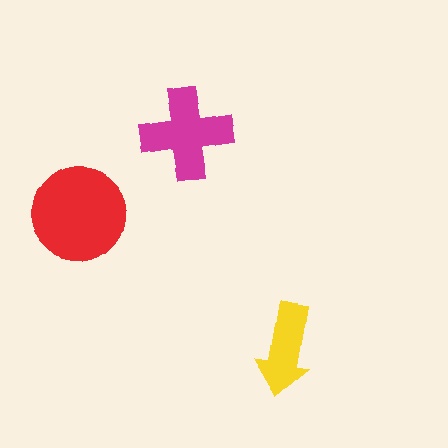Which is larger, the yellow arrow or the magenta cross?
The magenta cross.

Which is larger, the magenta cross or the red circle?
The red circle.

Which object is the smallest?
The yellow arrow.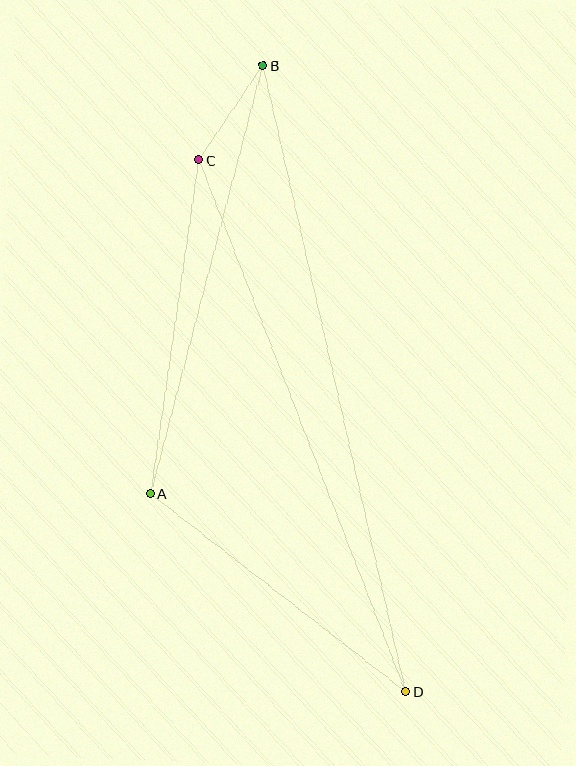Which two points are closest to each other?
Points B and C are closest to each other.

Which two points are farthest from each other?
Points B and D are farthest from each other.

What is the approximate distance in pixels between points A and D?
The distance between A and D is approximately 323 pixels.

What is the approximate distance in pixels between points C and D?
The distance between C and D is approximately 571 pixels.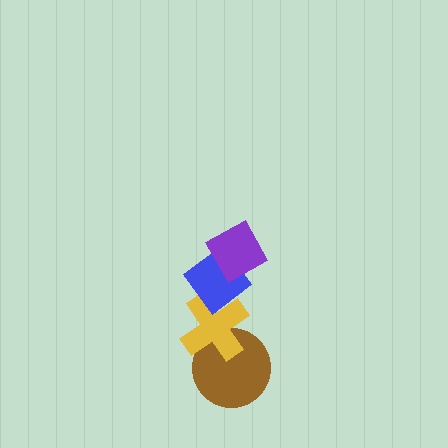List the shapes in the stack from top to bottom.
From top to bottom: the purple diamond, the blue diamond, the yellow cross, the brown circle.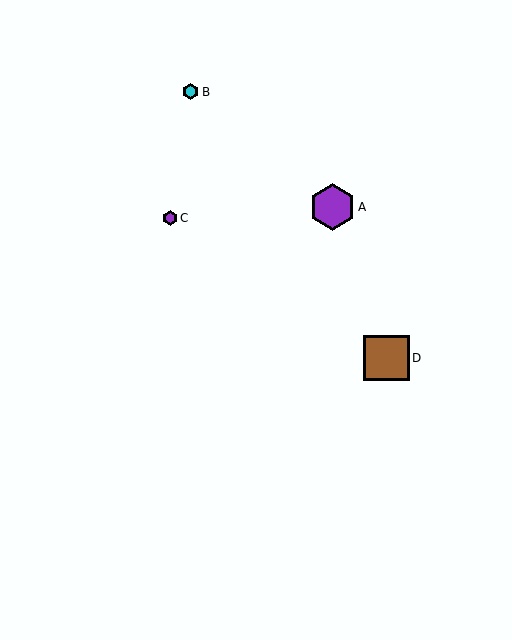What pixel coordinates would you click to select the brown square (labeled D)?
Click at (386, 358) to select the brown square D.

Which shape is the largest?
The purple hexagon (labeled A) is the largest.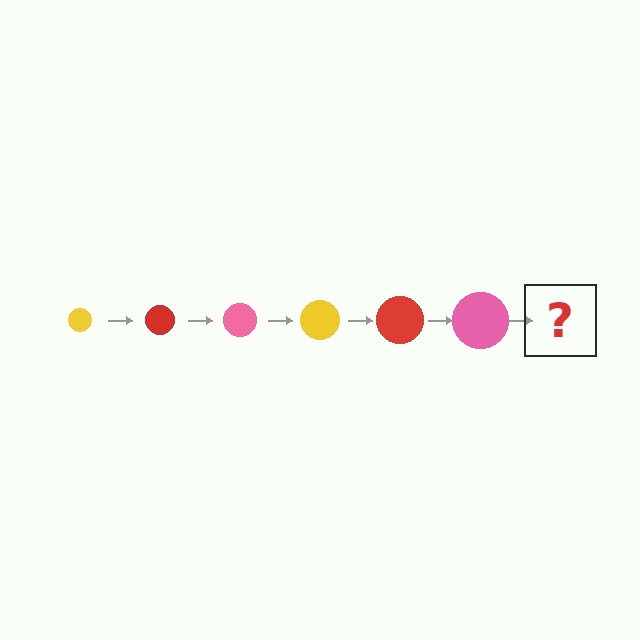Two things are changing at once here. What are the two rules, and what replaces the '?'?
The two rules are that the circle grows larger each step and the color cycles through yellow, red, and pink. The '?' should be a yellow circle, larger than the previous one.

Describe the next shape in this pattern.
It should be a yellow circle, larger than the previous one.